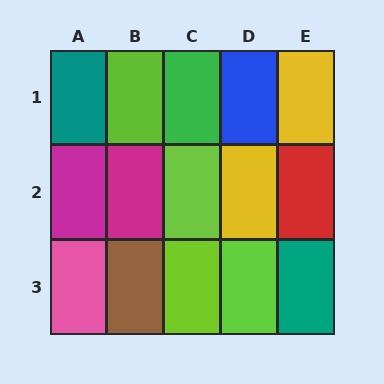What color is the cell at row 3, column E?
Teal.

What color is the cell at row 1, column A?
Teal.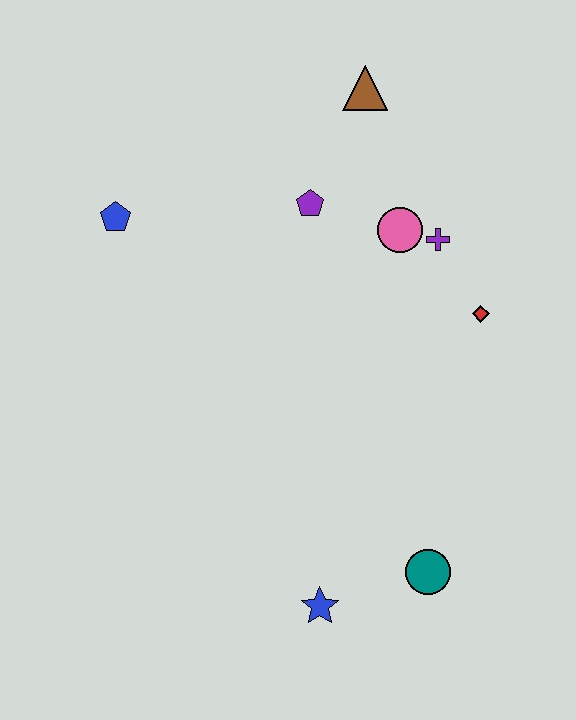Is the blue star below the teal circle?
Yes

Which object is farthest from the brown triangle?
The blue star is farthest from the brown triangle.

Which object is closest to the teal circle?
The blue star is closest to the teal circle.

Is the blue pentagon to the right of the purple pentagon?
No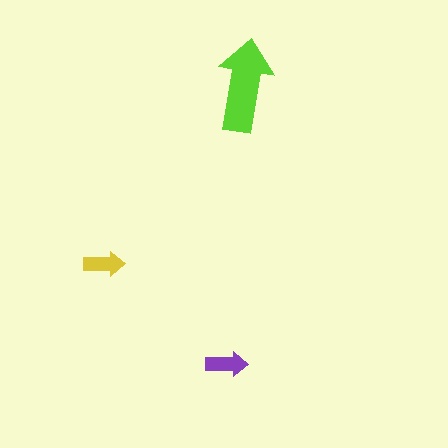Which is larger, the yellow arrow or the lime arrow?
The lime one.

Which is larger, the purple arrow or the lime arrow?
The lime one.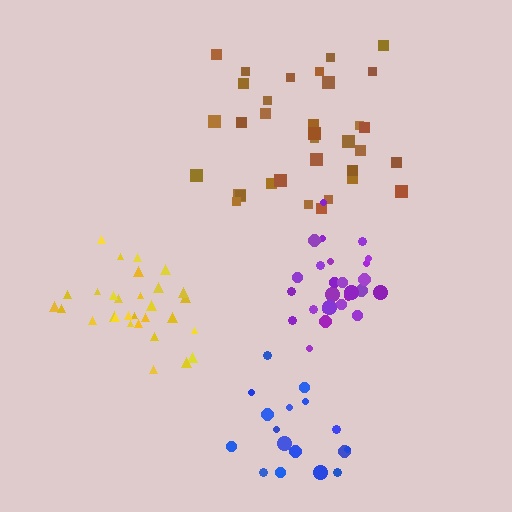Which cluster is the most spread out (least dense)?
Blue.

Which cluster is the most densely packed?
Yellow.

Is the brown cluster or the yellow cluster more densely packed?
Yellow.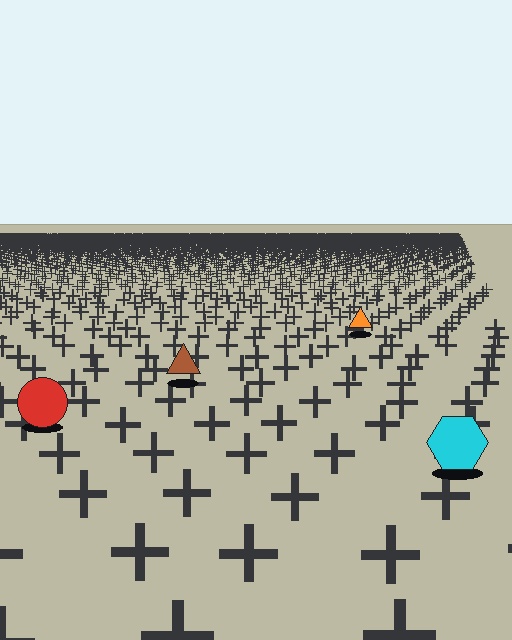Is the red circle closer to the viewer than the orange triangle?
Yes. The red circle is closer — you can tell from the texture gradient: the ground texture is coarser near it.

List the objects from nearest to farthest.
From nearest to farthest: the cyan hexagon, the red circle, the brown triangle, the orange triangle.